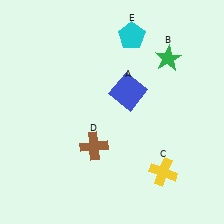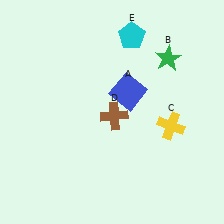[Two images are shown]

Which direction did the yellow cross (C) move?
The yellow cross (C) moved up.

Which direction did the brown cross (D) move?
The brown cross (D) moved up.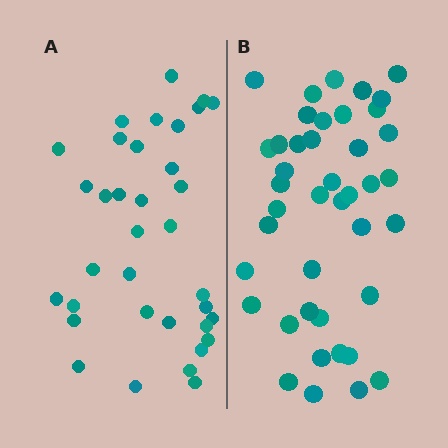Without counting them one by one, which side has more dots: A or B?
Region B (the right region) has more dots.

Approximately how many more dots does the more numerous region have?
Region B has roughly 8 or so more dots than region A.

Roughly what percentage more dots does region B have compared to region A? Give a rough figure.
About 20% more.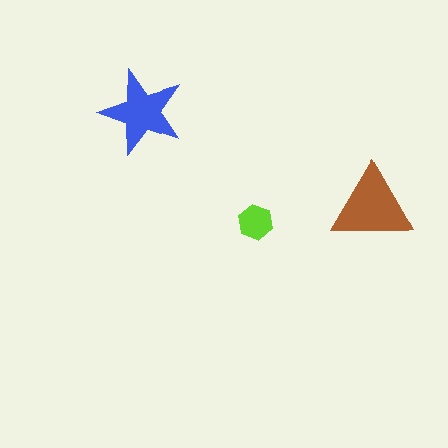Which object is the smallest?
The lime hexagon.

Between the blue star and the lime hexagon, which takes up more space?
The blue star.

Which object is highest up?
The blue star is topmost.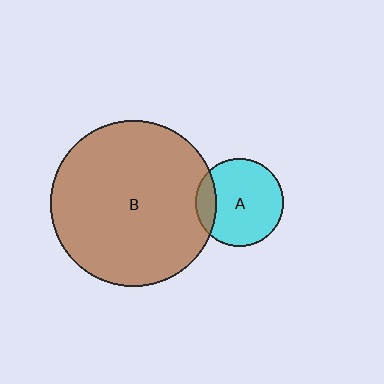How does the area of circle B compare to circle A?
Approximately 3.6 times.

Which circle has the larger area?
Circle B (brown).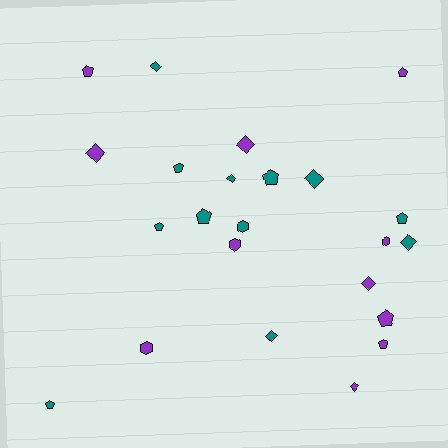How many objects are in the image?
There are 23 objects.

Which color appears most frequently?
Teal, with 12 objects.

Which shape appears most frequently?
Pentagon, with 10 objects.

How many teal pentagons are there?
There are 6 teal pentagons.